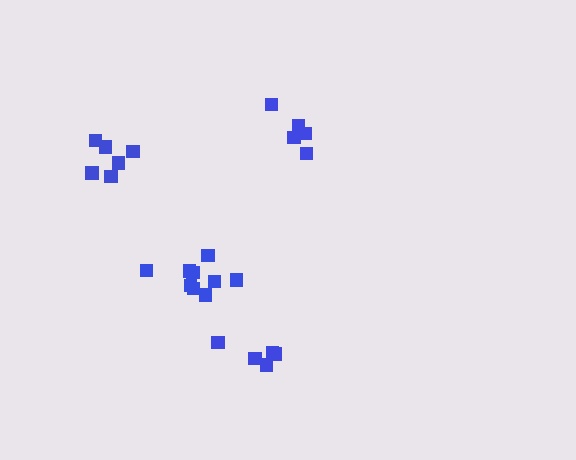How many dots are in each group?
Group 1: 9 dots, Group 2: 5 dots, Group 3: 5 dots, Group 4: 6 dots (25 total).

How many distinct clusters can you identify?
There are 4 distinct clusters.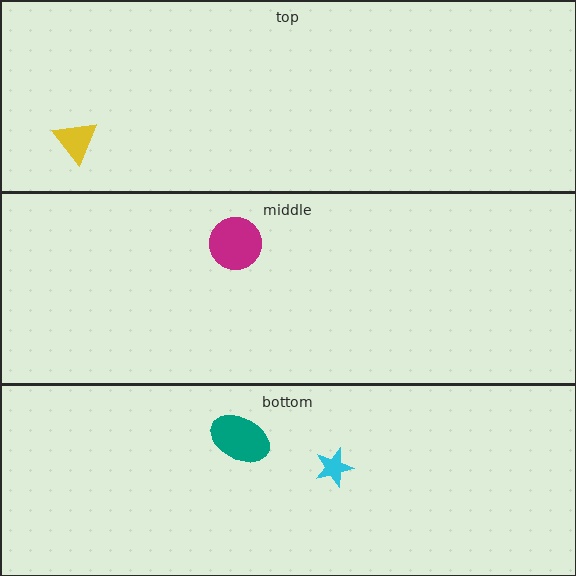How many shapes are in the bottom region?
2.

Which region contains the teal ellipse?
The bottom region.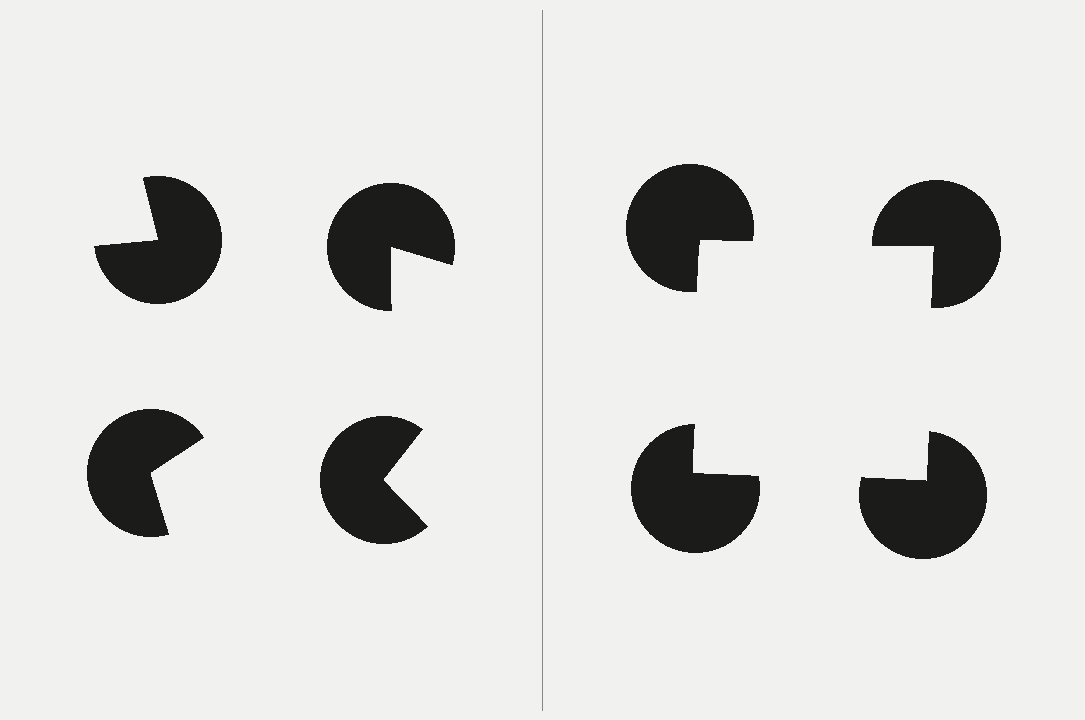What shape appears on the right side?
An illusory square.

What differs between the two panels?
The pac-man discs are positioned identically on both sides; only the wedge orientations differ. On the right they align to a square; on the left they are misaligned.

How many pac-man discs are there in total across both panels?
8 — 4 on each side.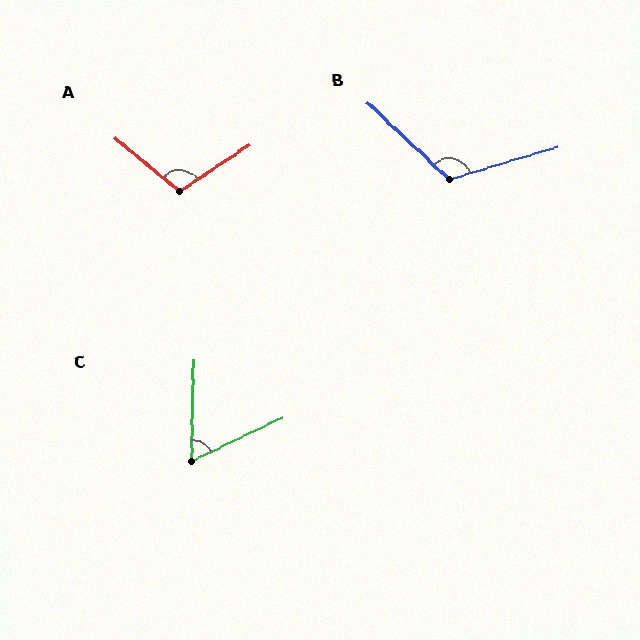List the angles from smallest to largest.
C (63°), A (107°), B (120°).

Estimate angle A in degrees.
Approximately 107 degrees.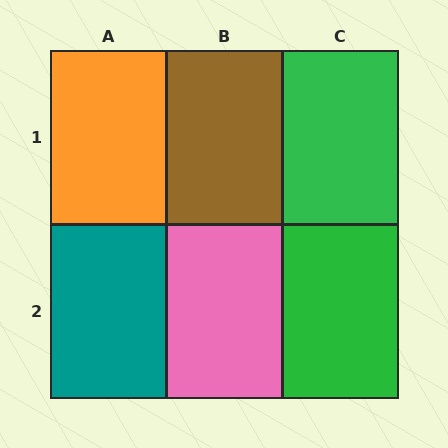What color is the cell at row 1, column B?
Brown.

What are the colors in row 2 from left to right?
Teal, pink, green.